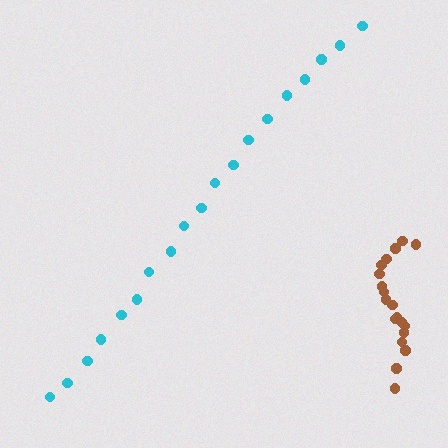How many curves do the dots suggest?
There are 2 distinct paths.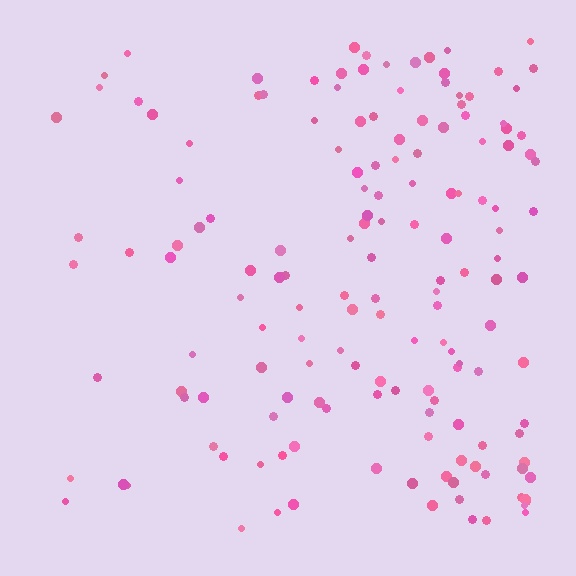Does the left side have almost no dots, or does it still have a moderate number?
Still a moderate number, just noticeably fewer than the right.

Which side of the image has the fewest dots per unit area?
The left.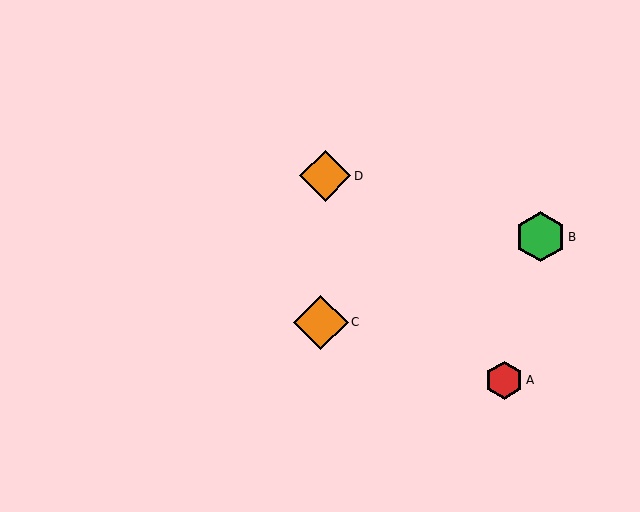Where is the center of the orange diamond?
The center of the orange diamond is at (321, 322).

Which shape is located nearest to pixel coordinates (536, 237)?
The green hexagon (labeled B) at (540, 237) is nearest to that location.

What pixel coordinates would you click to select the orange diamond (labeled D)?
Click at (325, 176) to select the orange diamond D.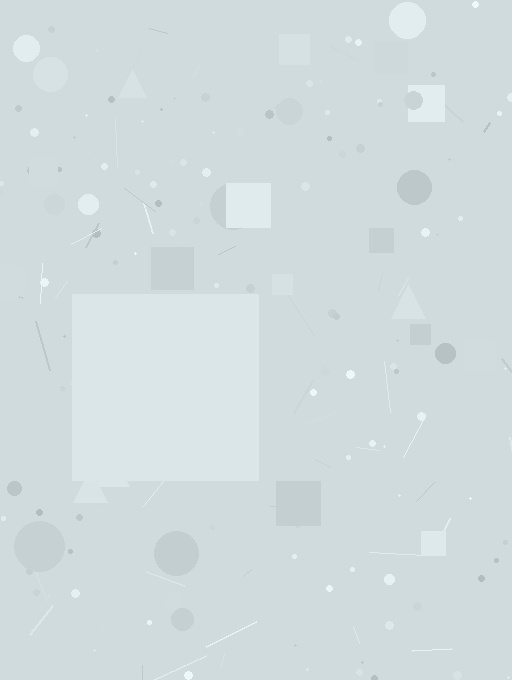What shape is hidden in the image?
A square is hidden in the image.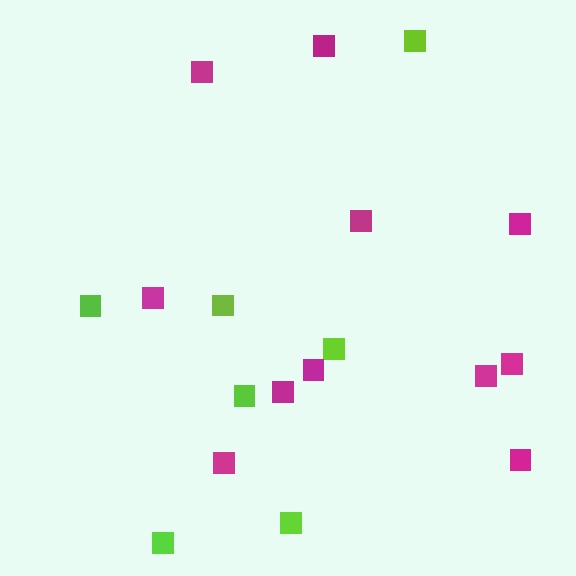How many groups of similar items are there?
There are 2 groups: one group of lime squares (7) and one group of magenta squares (11).